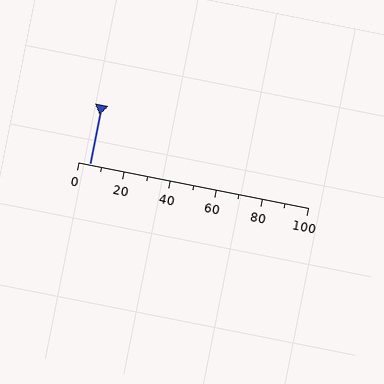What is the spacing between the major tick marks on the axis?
The major ticks are spaced 20 apart.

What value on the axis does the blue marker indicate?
The marker indicates approximately 5.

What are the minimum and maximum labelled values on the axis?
The axis runs from 0 to 100.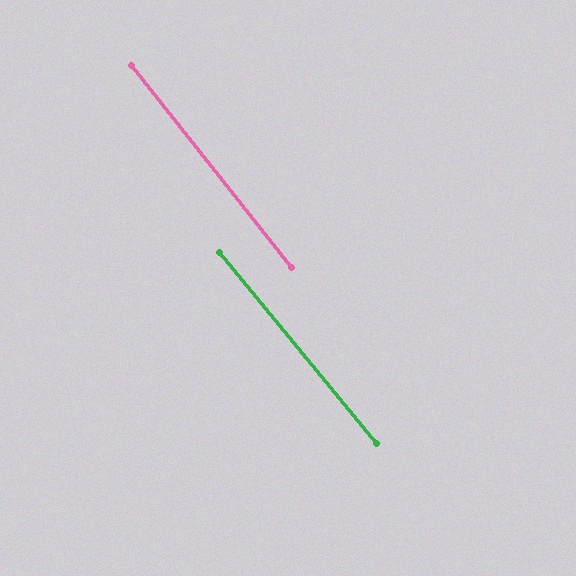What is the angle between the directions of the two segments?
Approximately 1 degree.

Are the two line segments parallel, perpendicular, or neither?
Parallel — their directions differ by only 1.0°.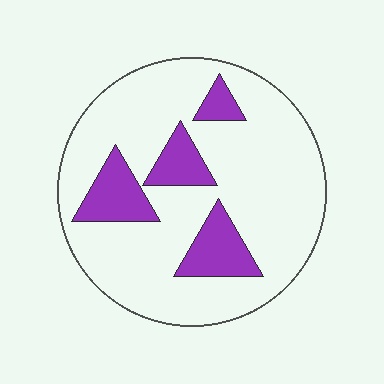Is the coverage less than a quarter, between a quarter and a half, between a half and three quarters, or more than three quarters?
Less than a quarter.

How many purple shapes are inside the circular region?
4.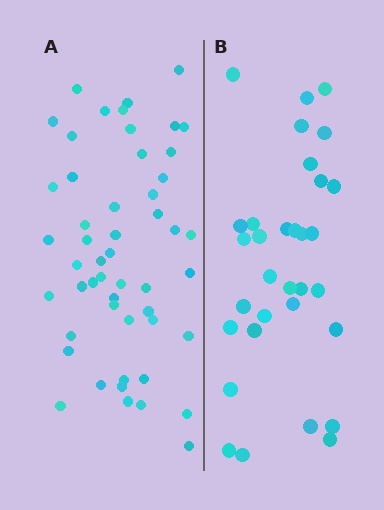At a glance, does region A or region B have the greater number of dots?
Region A (the left region) has more dots.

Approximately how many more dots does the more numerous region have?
Region A has approximately 20 more dots than region B.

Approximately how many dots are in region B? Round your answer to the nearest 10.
About 30 dots. (The exact count is 32, which rounds to 30.)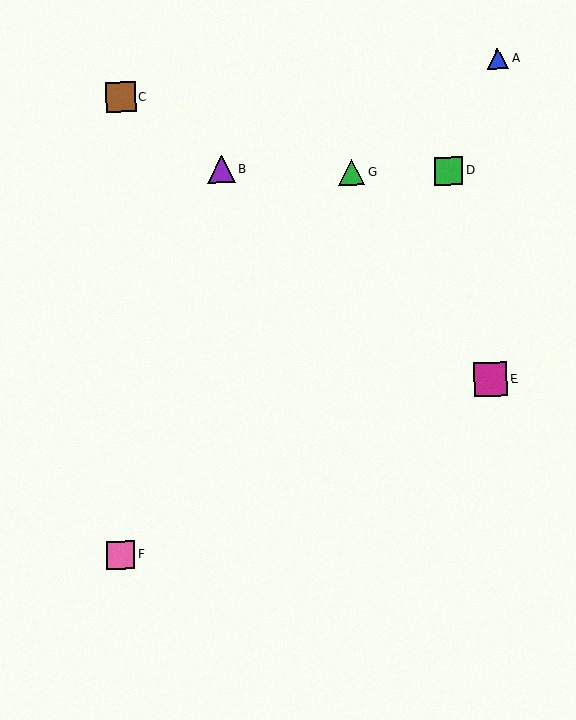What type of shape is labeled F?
Shape F is a pink square.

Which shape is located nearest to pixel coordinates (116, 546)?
The pink square (labeled F) at (121, 555) is nearest to that location.